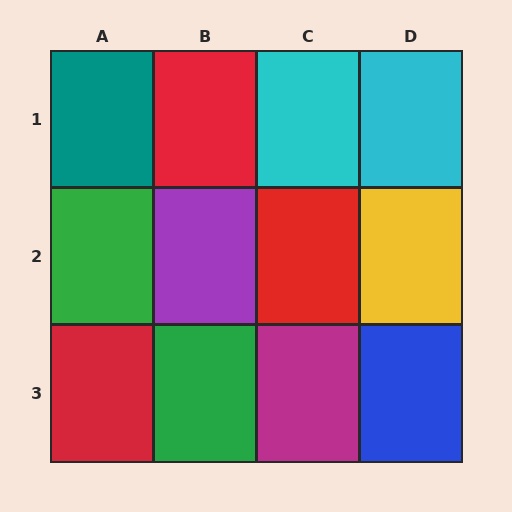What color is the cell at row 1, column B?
Red.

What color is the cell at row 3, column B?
Green.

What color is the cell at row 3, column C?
Magenta.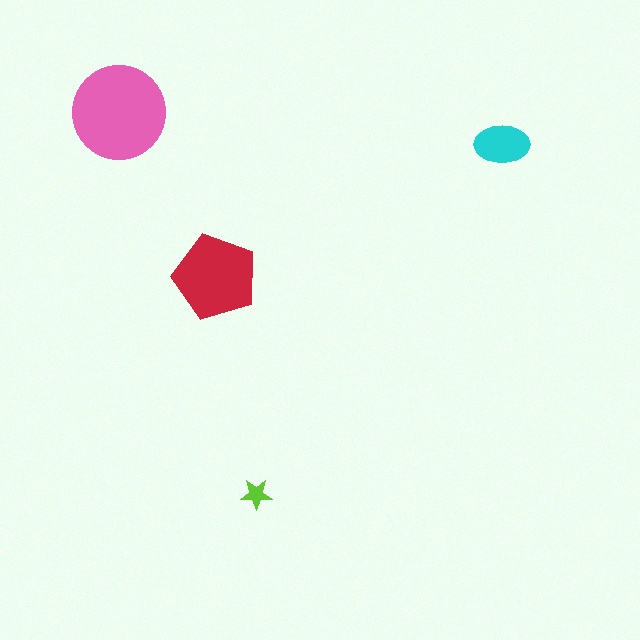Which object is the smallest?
The lime star.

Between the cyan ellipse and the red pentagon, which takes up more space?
The red pentagon.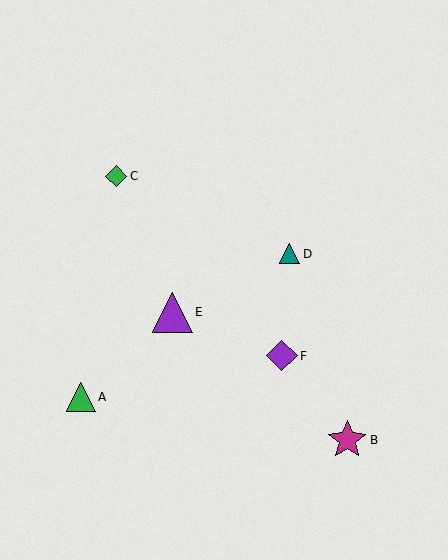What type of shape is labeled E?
Shape E is a purple triangle.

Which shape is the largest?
The purple triangle (labeled E) is the largest.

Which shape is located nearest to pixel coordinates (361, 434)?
The magenta star (labeled B) at (347, 440) is nearest to that location.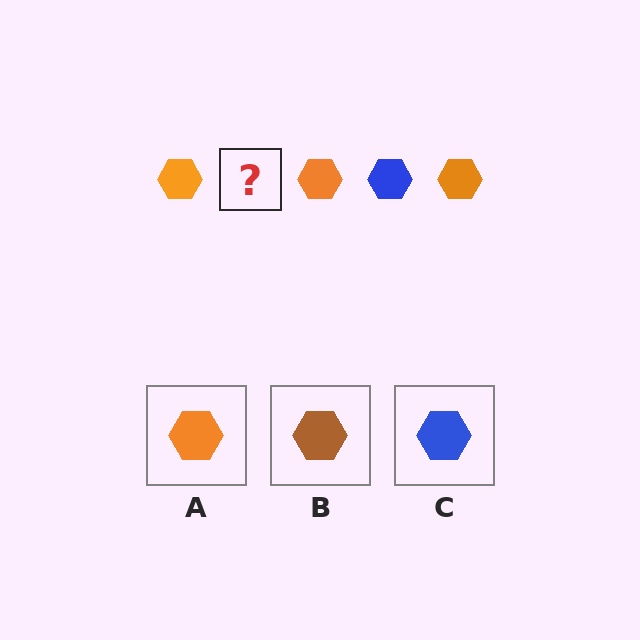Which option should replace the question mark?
Option C.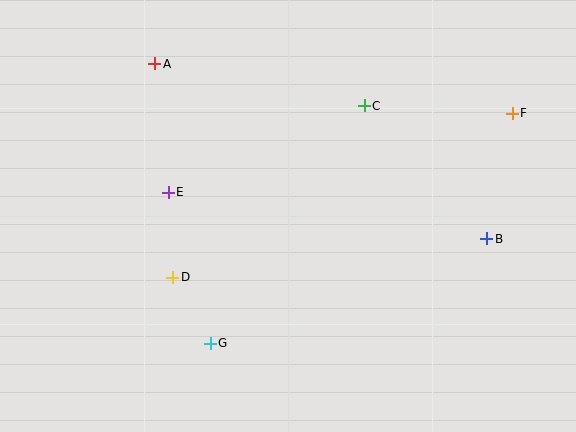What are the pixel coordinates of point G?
Point G is at (210, 343).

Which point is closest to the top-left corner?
Point A is closest to the top-left corner.